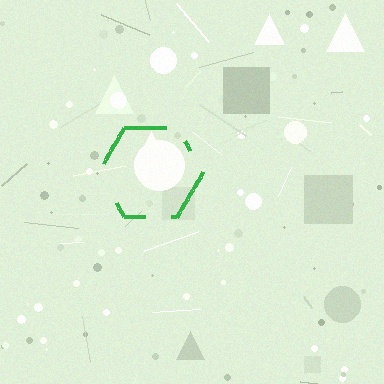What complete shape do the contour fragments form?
The contour fragments form a hexagon.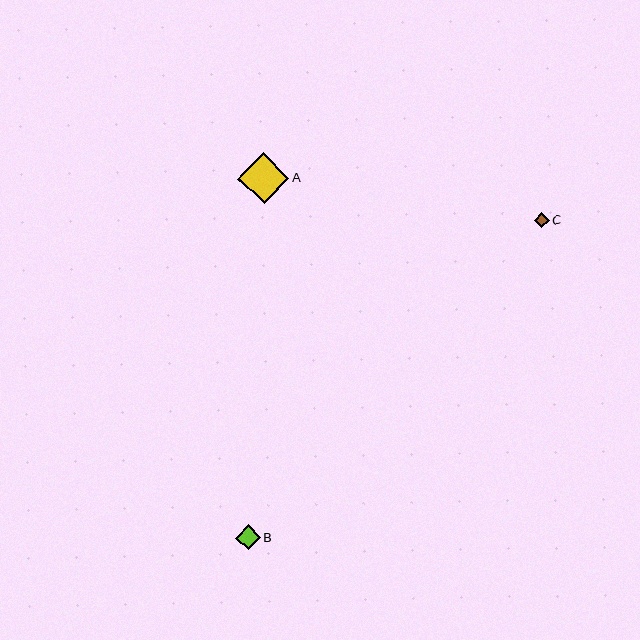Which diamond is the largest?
Diamond A is the largest with a size of approximately 51 pixels.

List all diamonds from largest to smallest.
From largest to smallest: A, B, C.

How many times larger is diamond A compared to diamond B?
Diamond A is approximately 2.1 times the size of diamond B.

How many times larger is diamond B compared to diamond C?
Diamond B is approximately 1.6 times the size of diamond C.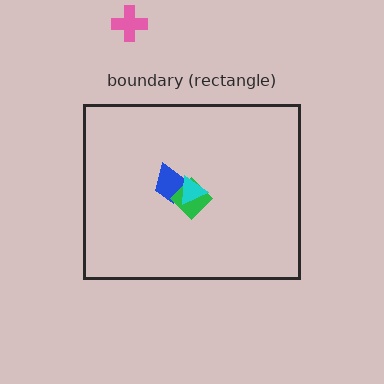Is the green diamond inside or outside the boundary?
Inside.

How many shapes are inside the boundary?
3 inside, 1 outside.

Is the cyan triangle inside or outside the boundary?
Inside.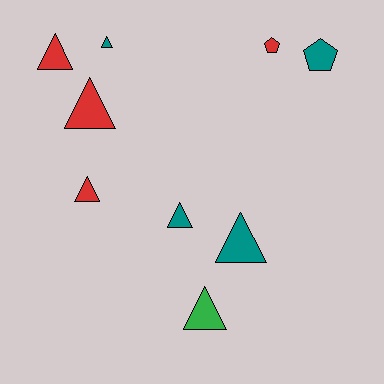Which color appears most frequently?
Red, with 4 objects.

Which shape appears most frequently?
Triangle, with 7 objects.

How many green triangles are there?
There is 1 green triangle.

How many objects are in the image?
There are 9 objects.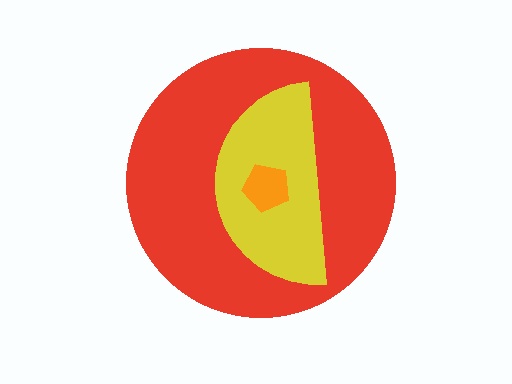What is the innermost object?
The orange pentagon.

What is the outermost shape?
The red circle.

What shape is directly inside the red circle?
The yellow semicircle.